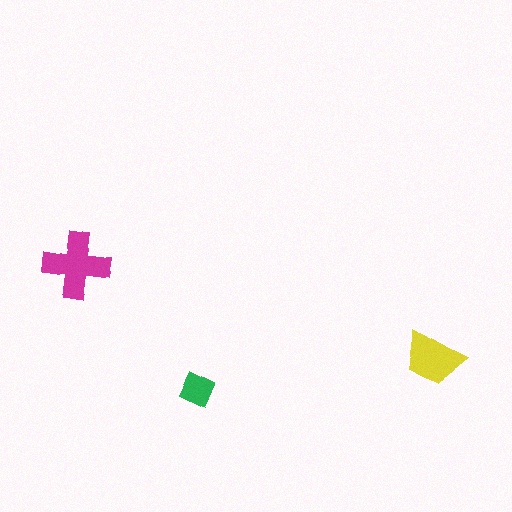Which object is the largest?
The magenta cross.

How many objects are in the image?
There are 3 objects in the image.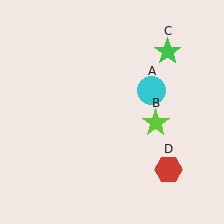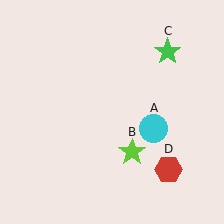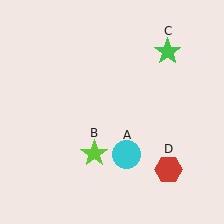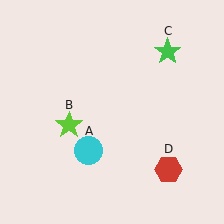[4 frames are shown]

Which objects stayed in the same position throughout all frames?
Green star (object C) and red hexagon (object D) remained stationary.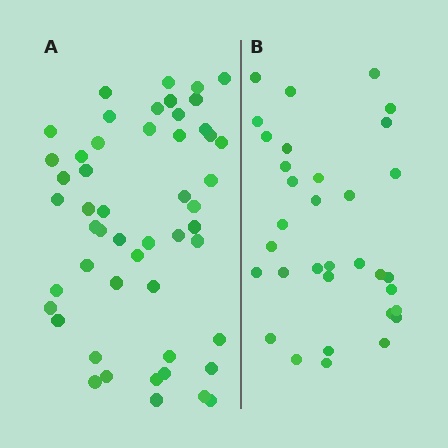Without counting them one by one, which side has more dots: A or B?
Region A (the left region) has more dots.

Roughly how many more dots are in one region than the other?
Region A has approximately 20 more dots than region B.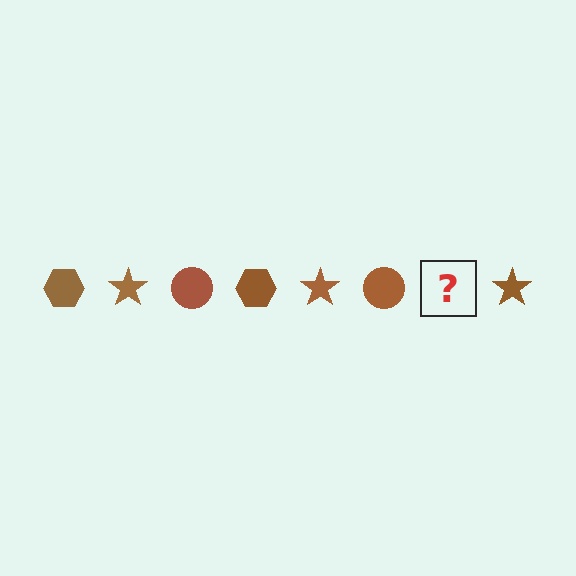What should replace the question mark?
The question mark should be replaced with a brown hexagon.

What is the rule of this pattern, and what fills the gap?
The rule is that the pattern cycles through hexagon, star, circle shapes in brown. The gap should be filled with a brown hexagon.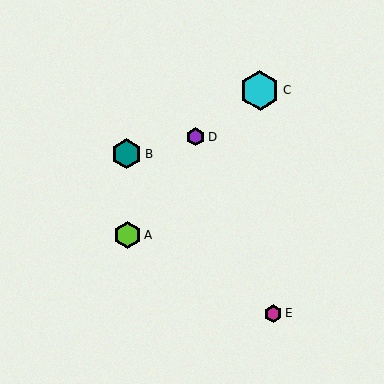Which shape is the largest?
The cyan hexagon (labeled C) is the largest.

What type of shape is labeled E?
Shape E is a magenta hexagon.